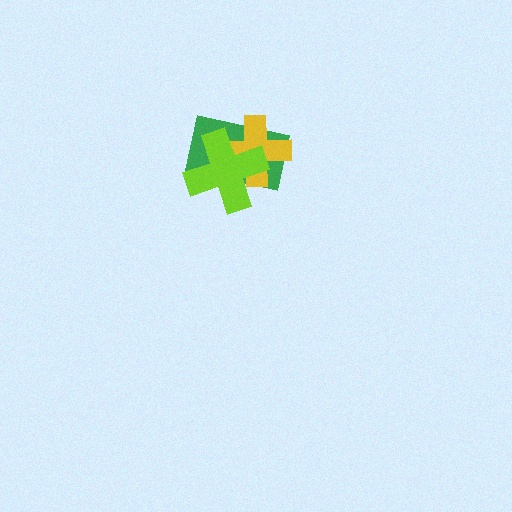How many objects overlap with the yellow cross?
2 objects overlap with the yellow cross.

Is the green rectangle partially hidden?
Yes, it is partially covered by another shape.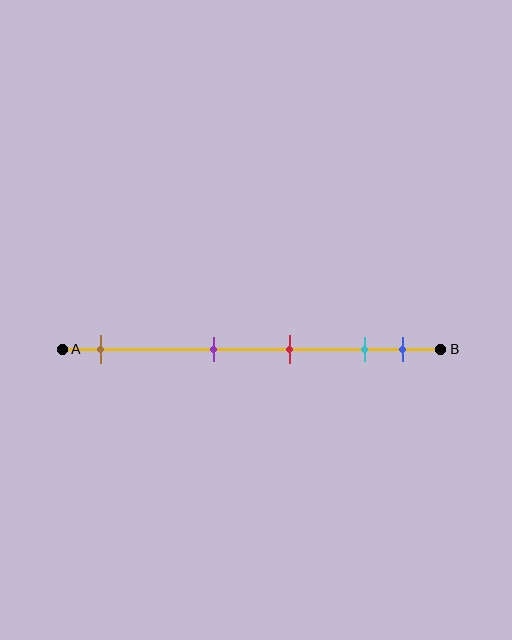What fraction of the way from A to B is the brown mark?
The brown mark is approximately 10% (0.1) of the way from A to B.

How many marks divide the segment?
There are 5 marks dividing the segment.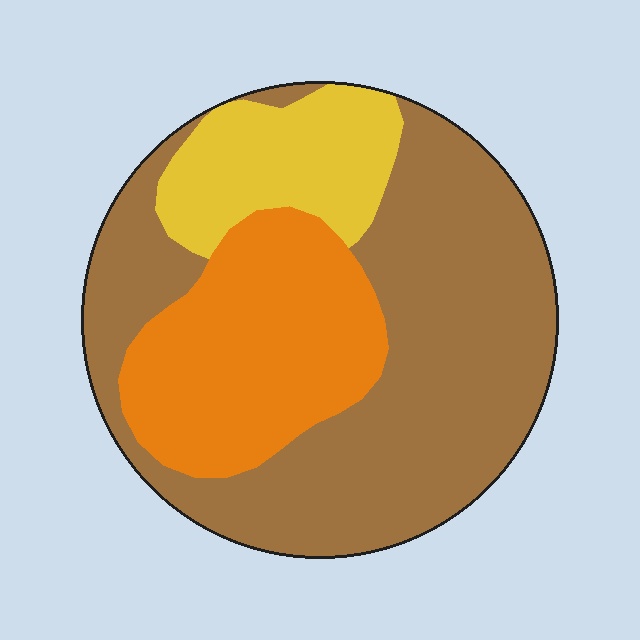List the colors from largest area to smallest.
From largest to smallest: brown, orange, yellow.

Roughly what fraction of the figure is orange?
Orange covers 27% of the figure.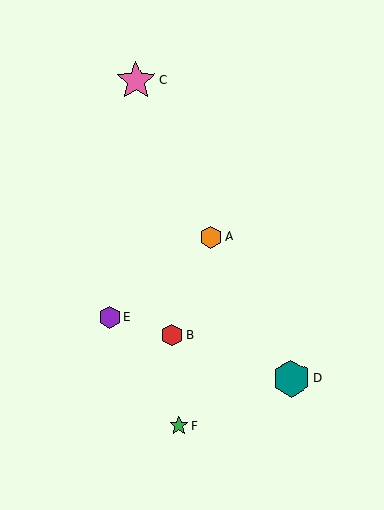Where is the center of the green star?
The center of the green star is at (179, 426).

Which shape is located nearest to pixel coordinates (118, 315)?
The purple hexagon (labeled E) at (110, 317) is nearest to that location.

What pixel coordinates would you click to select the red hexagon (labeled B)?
Click at (172, 335) to select the red hexagon B.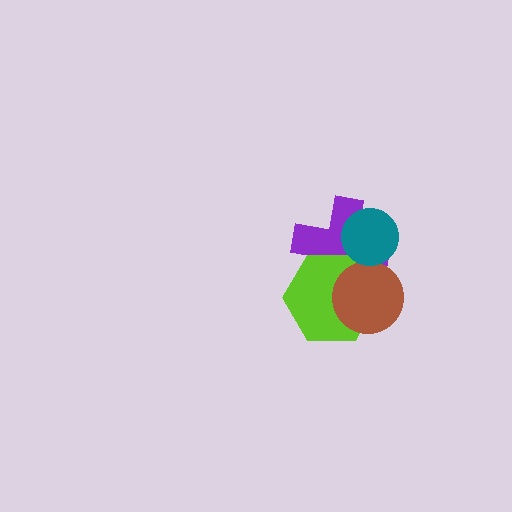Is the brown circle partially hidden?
No, no other shape covers it.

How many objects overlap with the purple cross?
3 objects overlap with the purple cross.